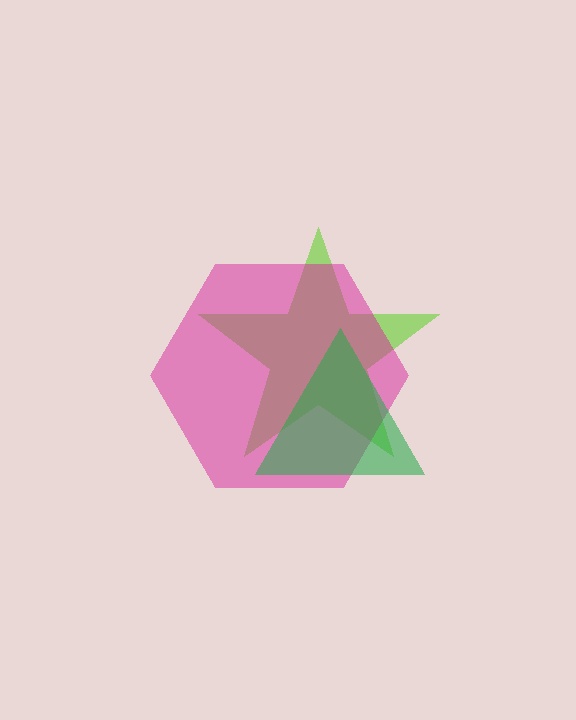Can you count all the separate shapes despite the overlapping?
Yes, there are 3 separate shapes.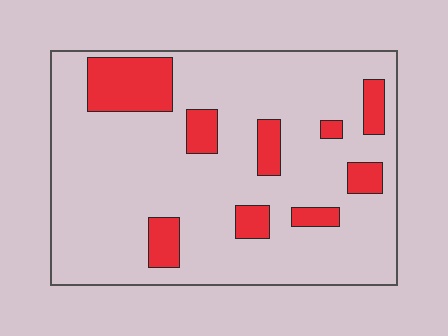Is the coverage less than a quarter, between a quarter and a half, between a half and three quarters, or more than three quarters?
Less than a quarter.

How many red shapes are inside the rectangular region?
9.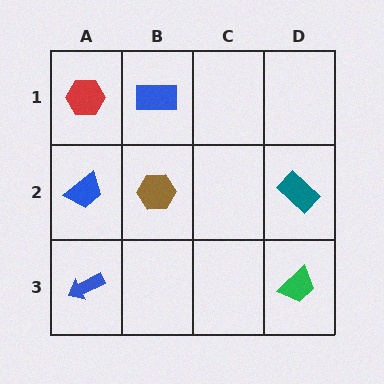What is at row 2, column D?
A teal rectangle.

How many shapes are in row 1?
2 shapes.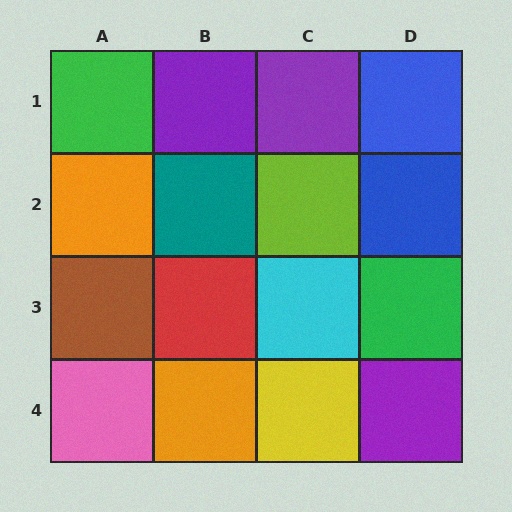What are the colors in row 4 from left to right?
Pink, orange, yellow, purple.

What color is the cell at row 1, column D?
Blue.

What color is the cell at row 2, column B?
Teal.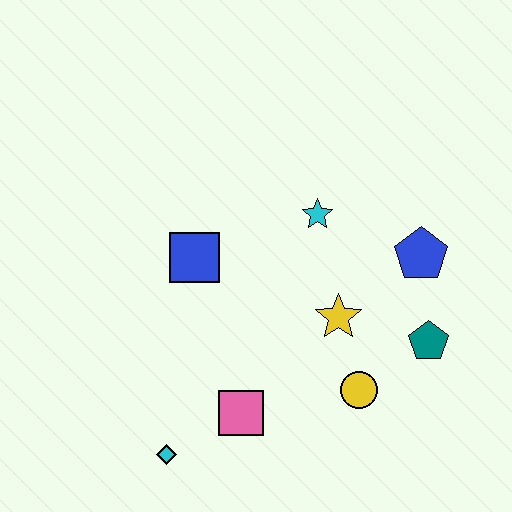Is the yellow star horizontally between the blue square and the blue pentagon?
Yes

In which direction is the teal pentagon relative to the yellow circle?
The teal pentagon is to the right of the yellow circle.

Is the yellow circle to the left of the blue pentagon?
Yes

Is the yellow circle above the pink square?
Yes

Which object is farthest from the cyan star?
The cyan diamond is farthest from the cyan star.